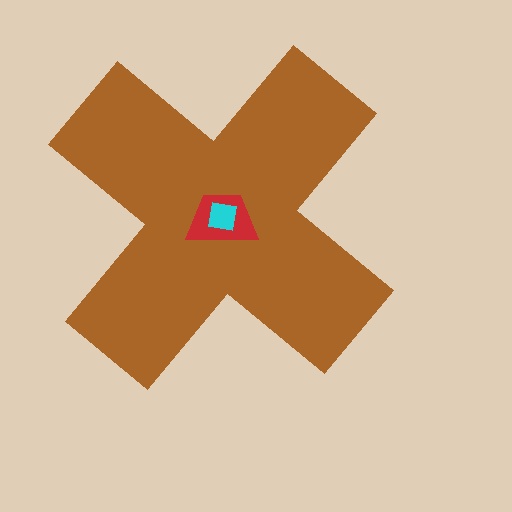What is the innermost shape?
The cyan square.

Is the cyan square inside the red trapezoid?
Yes.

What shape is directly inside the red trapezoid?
The cyan square.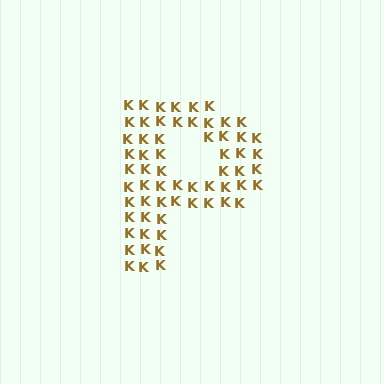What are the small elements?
The small elements are letter K's.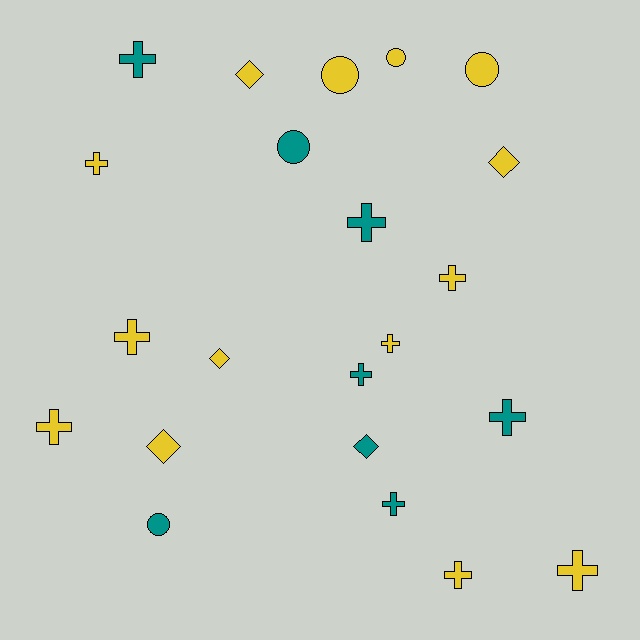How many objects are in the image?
There are 22 objects.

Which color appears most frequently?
Yellow, with 14 objects.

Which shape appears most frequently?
Cross, with 12 objects.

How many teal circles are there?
There are 2 teal circles.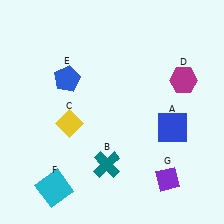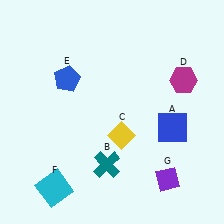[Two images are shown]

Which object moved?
The yellow diamond (C) moved right.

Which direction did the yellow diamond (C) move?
The yellow diamond (C) moved right.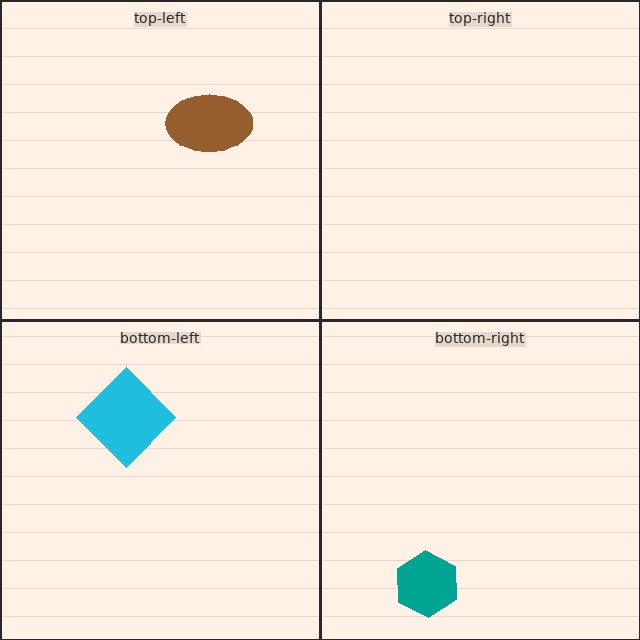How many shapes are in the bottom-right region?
1.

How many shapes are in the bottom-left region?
1.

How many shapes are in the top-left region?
1.